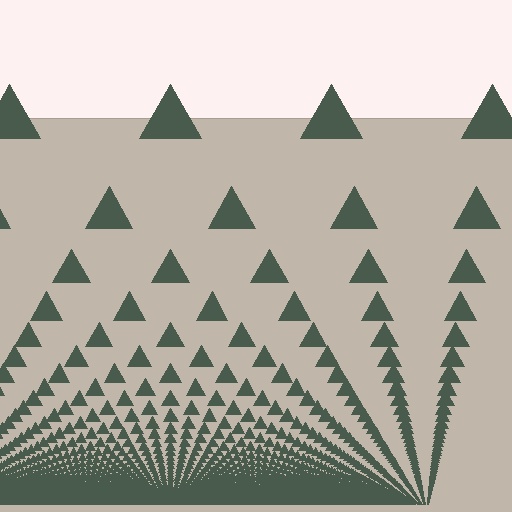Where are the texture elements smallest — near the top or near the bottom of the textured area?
Near the bottom.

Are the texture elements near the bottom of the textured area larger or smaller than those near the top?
Smaller. The gradient is inverted — elements near the bottom are smaller and denser.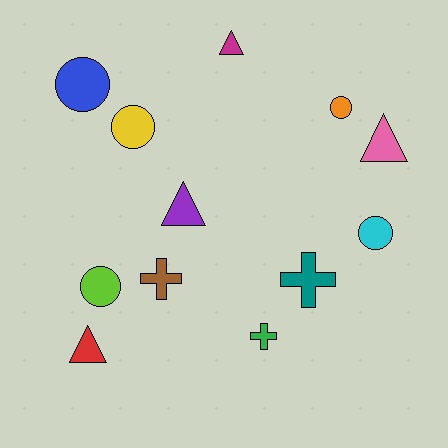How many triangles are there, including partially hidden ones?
There are 4 triangles.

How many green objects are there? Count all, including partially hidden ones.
There is 1 green object.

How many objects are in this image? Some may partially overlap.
There are 12 objects.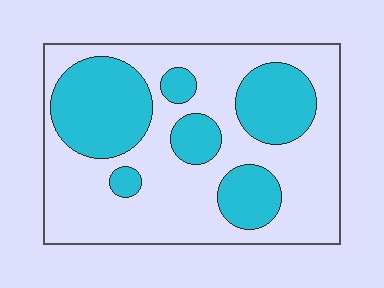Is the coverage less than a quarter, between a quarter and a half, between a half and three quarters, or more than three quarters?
Between a quarter and a half.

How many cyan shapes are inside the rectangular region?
6.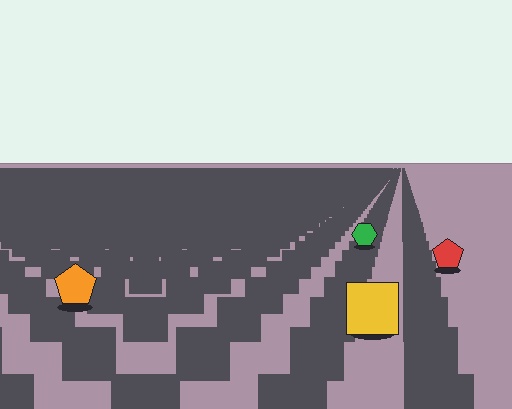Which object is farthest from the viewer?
The green hexagon is farthest from the viewer. It appears smaller and the ground texture around it is denser.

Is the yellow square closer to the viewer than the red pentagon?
Yes. The yellow square is closer — you can tell from the texture gradient: the ground texture is coarser near it.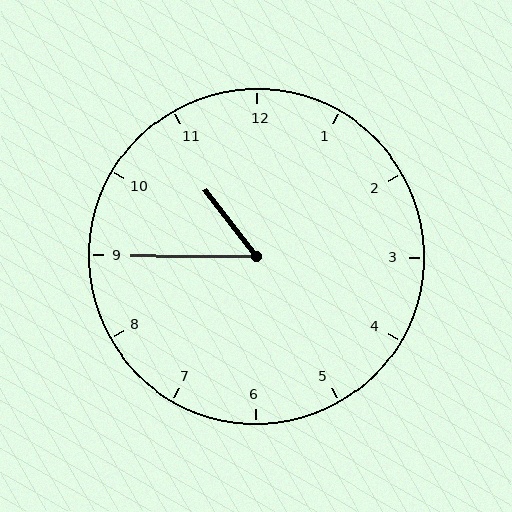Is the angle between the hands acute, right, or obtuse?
It is acute.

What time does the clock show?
10:45.